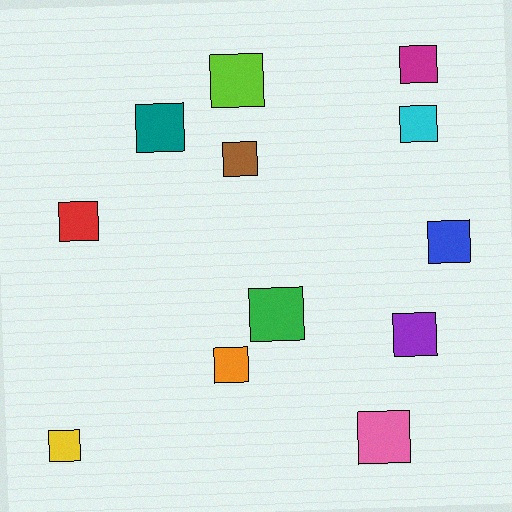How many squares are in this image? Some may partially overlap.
There are 12 squares.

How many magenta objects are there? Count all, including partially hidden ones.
There is 1 magenta object.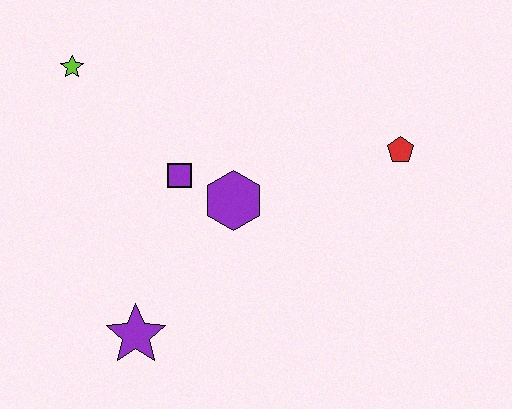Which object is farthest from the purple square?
The red pentagon is farthest from the purple square.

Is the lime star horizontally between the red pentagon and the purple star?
No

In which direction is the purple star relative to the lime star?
The purple star is below the lime star.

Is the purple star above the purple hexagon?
No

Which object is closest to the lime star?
The purple square is closest to the lime star.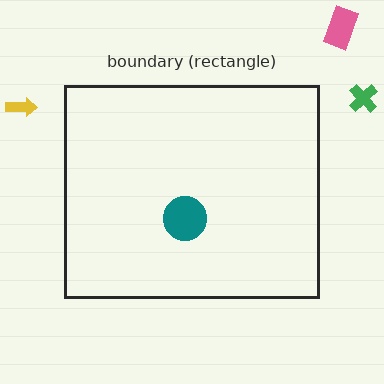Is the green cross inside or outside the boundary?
Outside.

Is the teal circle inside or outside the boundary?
Inside.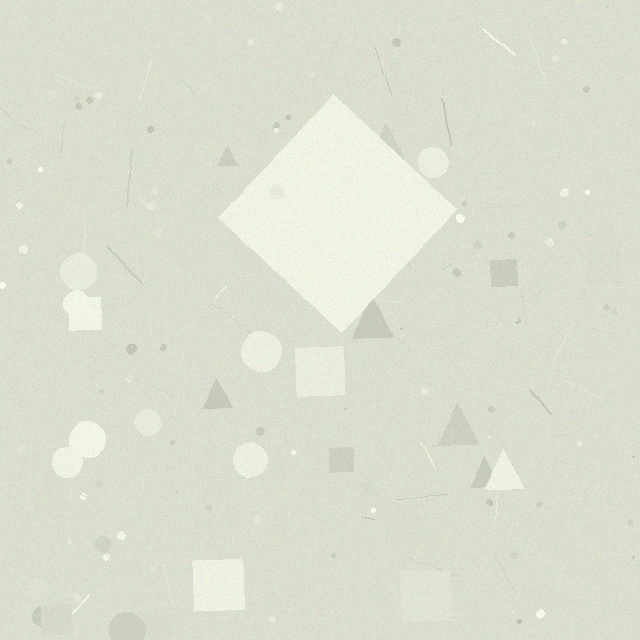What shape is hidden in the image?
A diamond is hidden in the image.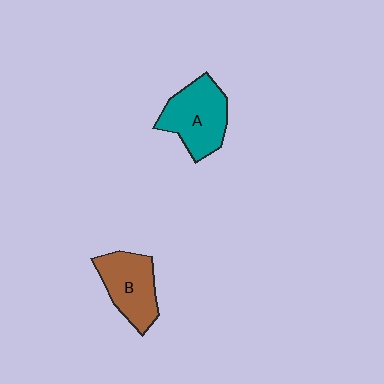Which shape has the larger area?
Shape A (teal).